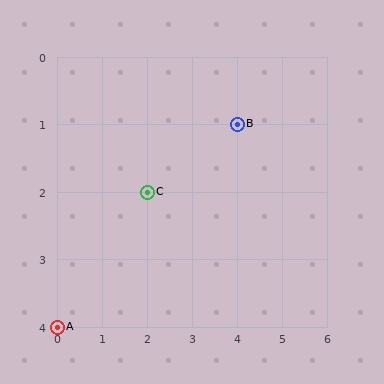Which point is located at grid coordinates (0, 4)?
Point A is at (0, 4).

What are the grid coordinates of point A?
Point A is at grid coordinates (0, 4).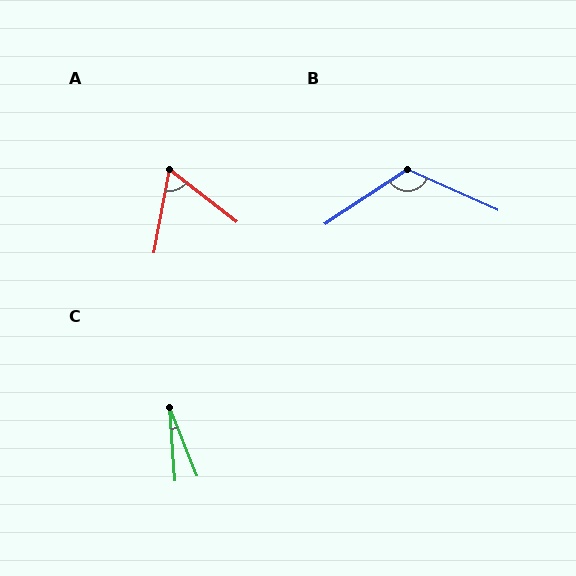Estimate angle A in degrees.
Approximately 63 degrees.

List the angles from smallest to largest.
C (17°), A (63°), B (122°).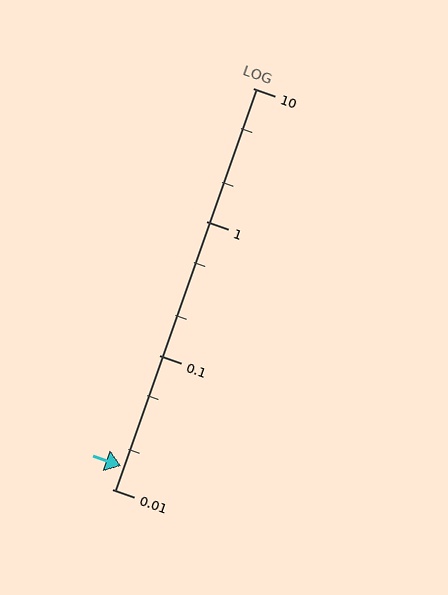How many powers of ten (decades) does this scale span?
The scale spans 3 decades, from 0.01 to 10.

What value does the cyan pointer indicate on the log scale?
The pointer indicates approximately 0.015.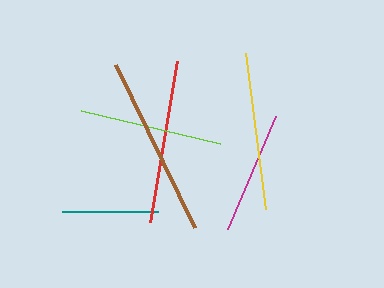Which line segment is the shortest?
The teal line is the shortest at approximately 96 pixels.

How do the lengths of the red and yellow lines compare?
The red and yellow lines are approximately the same length.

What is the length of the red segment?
The red segment is approximately 163 pixels long.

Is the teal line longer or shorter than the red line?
The red line is longer than the teal line.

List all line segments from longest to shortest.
From longest to shortest: brown, red, yellow, lime, magenta, teal.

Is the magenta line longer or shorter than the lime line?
The lime line is longer than the magenta line.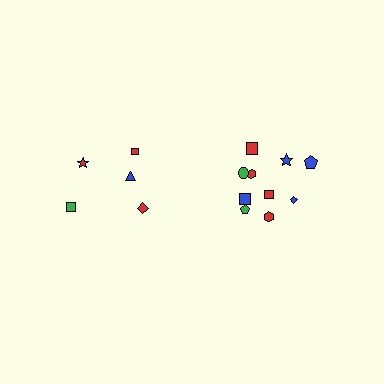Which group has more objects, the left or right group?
The right group.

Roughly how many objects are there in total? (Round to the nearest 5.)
Roughly 15 objects in total.